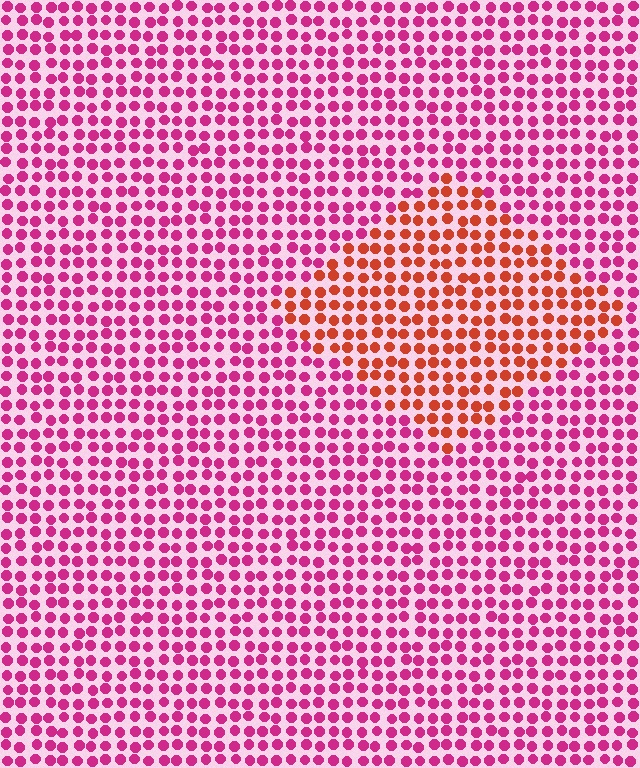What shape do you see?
I see a diamond.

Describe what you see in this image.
The image is filled with small magenta elements in a uniform arrangement. A diamond-shaped region is visible where the elements are tinted to a slightly different hue, forming a subtle color boundary.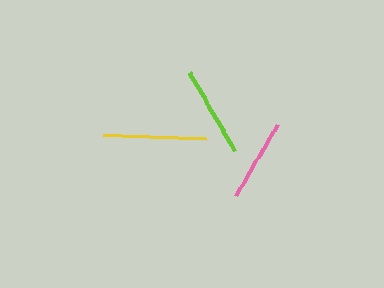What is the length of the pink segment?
The pink segment is approximately 82 pixels long.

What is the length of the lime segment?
The lime segment is approximately 91 pixels long.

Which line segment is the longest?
The yellow line is the longest at approximately 103 pixels.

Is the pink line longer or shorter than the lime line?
The lime line is longer than the pink line.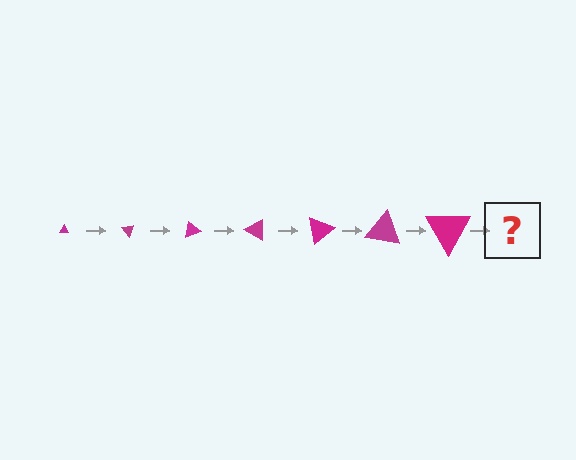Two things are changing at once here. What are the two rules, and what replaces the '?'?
The two rules are that the triangle grows larger each step and it rotates 50 degrees each step. The '?' should be a triangle, larger than the previous one and rotated 350 degrees from the start.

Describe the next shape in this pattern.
It should be a triangle, larger than the previous one and rotated 350 degrees from the start.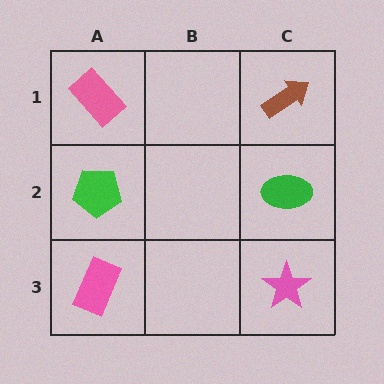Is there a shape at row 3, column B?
No, that cell is empty.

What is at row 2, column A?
A green pentagon.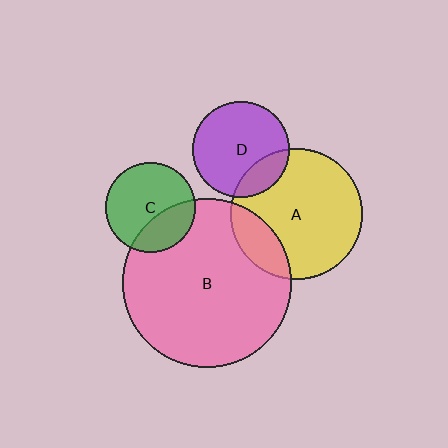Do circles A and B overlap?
Yes.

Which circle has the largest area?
Circle B (pink).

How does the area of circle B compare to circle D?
Approximately 3.1 times.